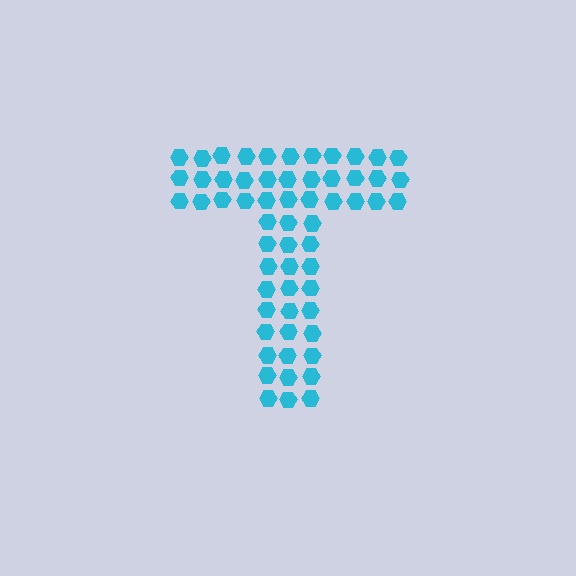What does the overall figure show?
The overall figure shows the letter T.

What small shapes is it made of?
It is made of small hexagons.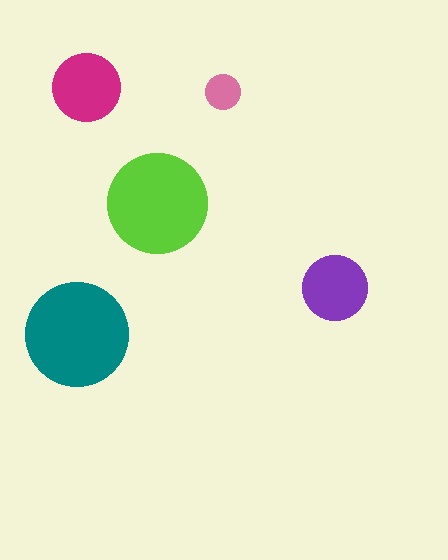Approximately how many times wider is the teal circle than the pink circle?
About 3 times wider.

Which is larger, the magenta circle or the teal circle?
The teal one.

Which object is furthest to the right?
The purple circle is rightmost.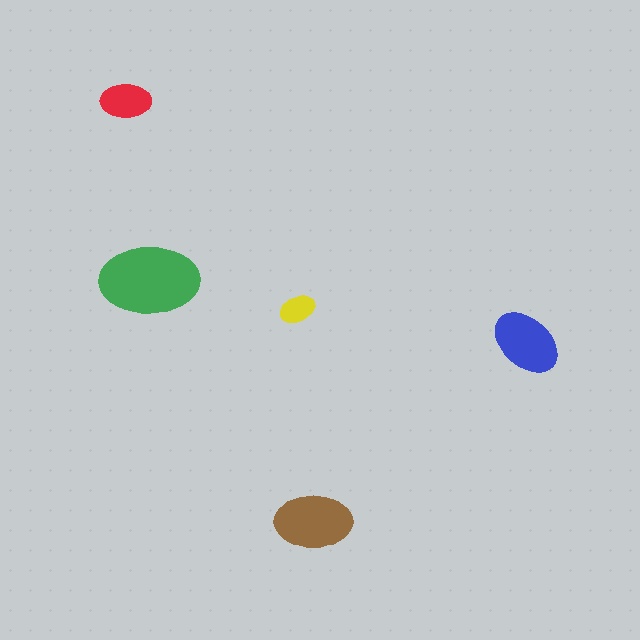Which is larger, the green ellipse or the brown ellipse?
The green one.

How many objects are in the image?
There are 5 objects in the image.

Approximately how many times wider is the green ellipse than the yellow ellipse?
About 3 times wider.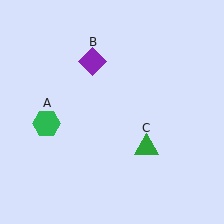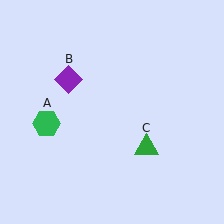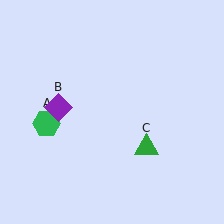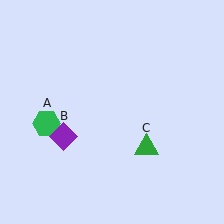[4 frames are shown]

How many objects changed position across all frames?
1 object changed position: purple diamond (object B).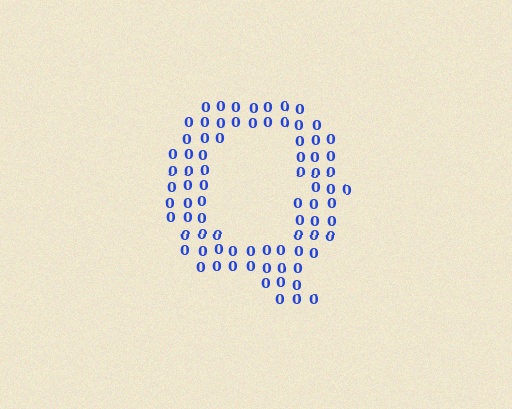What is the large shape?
The large shape is the letter Q.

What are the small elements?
The small elements are digit 0's.